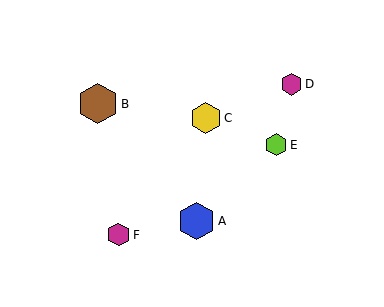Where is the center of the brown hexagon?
The center of the brown hexagon is at (98, 104).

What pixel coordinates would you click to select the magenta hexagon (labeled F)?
Click at (119, 235) to select the magenta hexagon F.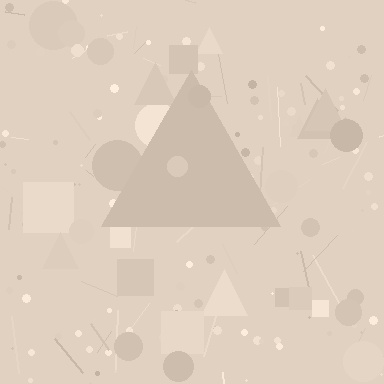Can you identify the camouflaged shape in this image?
The camouflaged shape is a triangle.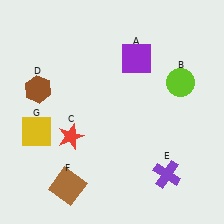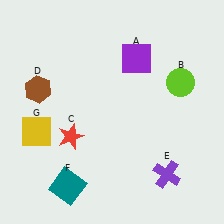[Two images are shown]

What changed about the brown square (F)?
In Image 1, F is brown. In Image 2, it changed to teal.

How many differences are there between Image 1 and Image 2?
There is 1 difference between the two images.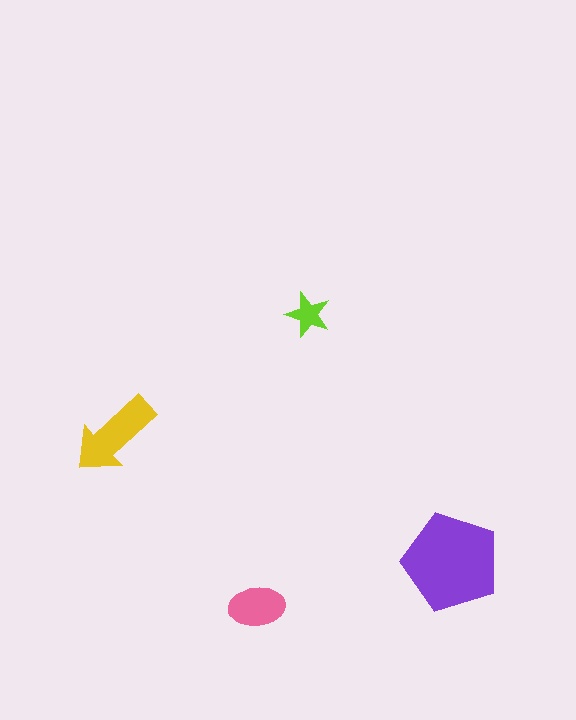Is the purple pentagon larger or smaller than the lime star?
Larger.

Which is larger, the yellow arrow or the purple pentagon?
The purple pentagon.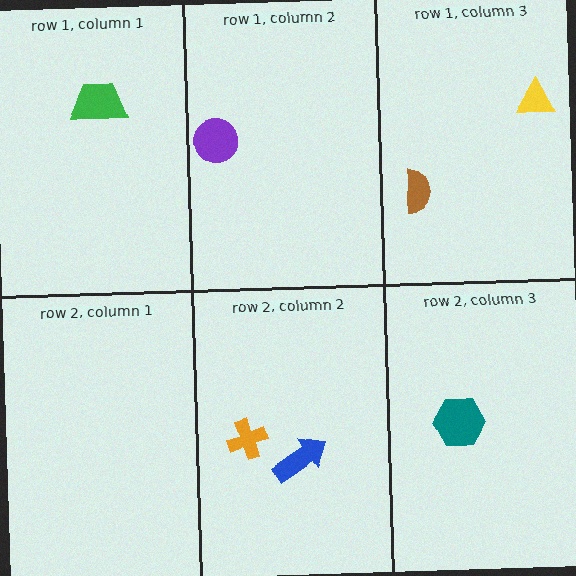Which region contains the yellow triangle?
The row 1, column 3 region.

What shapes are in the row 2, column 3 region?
The teal hexagon.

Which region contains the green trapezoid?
The row 1, column 1 region.